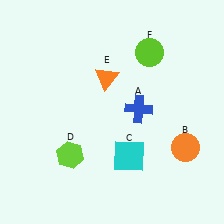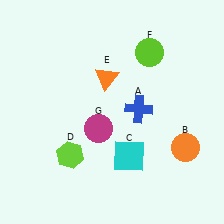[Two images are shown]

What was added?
A magenta circle (G) was added in Image 2.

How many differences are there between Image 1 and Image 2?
There is 1 difference between the two images.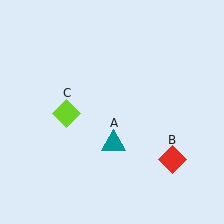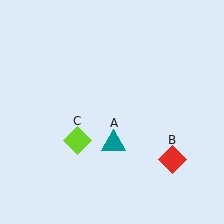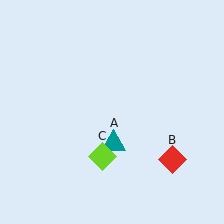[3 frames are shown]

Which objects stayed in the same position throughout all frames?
Teal triangle (object A) and red diamond (object B) remained stationary.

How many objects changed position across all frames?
1 object changed position: lime diamond (object C).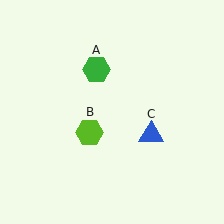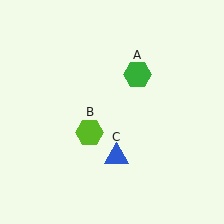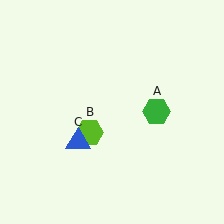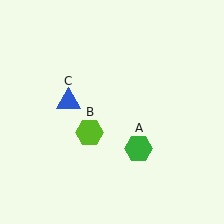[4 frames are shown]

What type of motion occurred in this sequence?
The green hexagon (object A), blue triangle (object C) rotated clockwise around the center of the scene.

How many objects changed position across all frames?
2 objects changed position: green hexagon (object A), blue triangle (object C).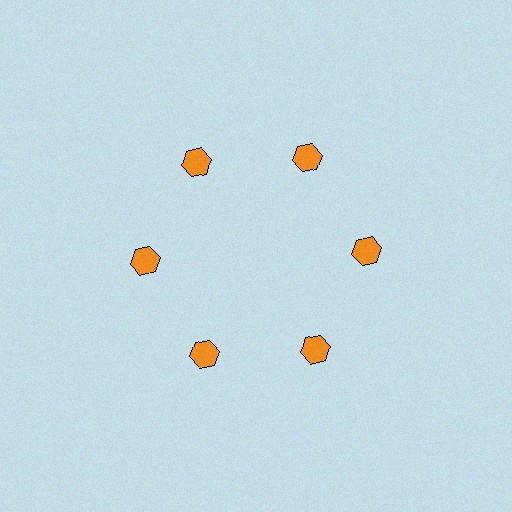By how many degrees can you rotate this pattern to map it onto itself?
The pattern maps onto itself every 60 degrees of rotation.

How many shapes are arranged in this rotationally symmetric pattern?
There are 6 shapes, arranged in 6 groups of 1.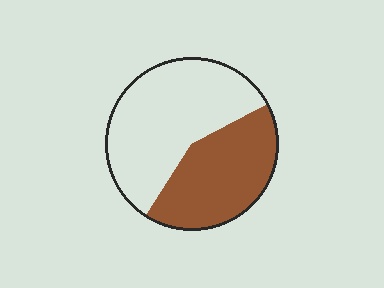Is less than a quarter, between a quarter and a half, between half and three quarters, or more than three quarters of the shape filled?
Between a quarter and a half.